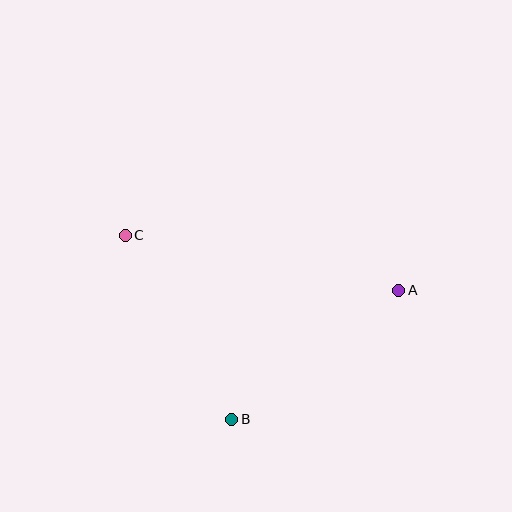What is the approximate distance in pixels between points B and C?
The distance between B and C is approximately 213 pixels.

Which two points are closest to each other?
Points A and B are closest to each other.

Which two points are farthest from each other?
Points A and C are farthest from each other.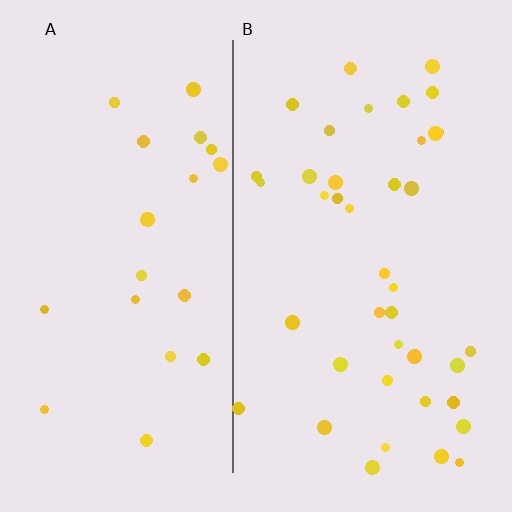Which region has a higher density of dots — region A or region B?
B (the right).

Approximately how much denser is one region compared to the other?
Approximately 1.9× — region B over region A.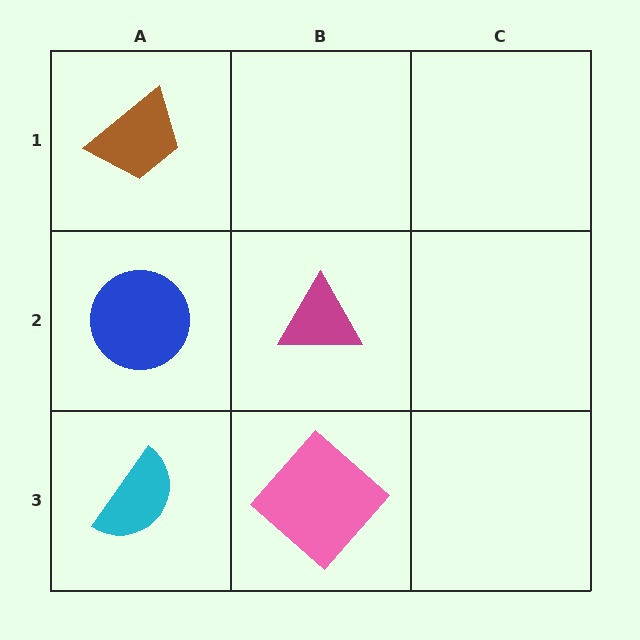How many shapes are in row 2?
2 shapes.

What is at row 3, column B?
A pink diamond.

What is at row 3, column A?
A cyan semicircle.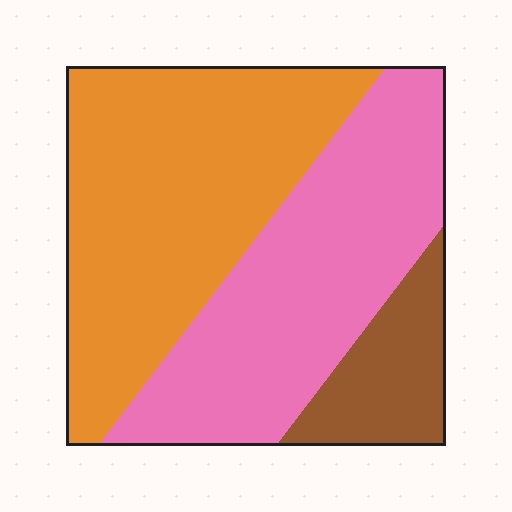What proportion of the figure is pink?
Pink covers about 40% of the figure.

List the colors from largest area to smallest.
From largest to smallest: orange, pink, brown.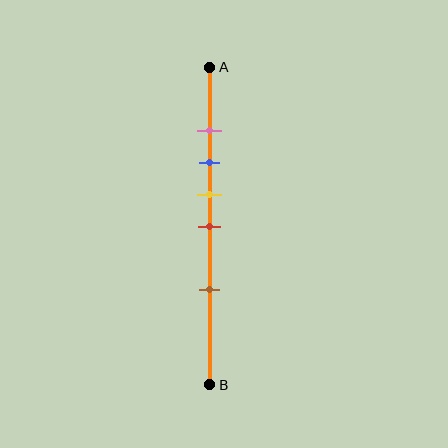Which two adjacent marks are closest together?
The pink and blue marks are the closest adjacent pair.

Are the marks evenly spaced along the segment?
No, the marks are not evenly spaced.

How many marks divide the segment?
There are 5 marks dividing the segment.